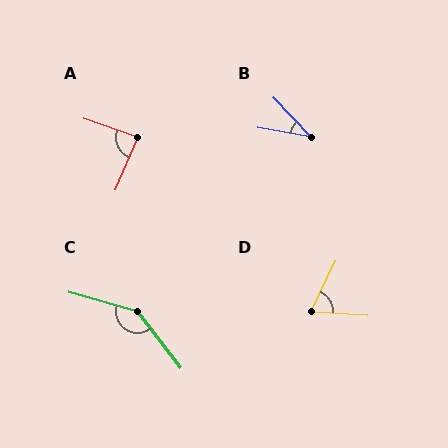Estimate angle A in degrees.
Approximately 85 degrees.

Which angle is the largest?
C, at approximately 143 degrees.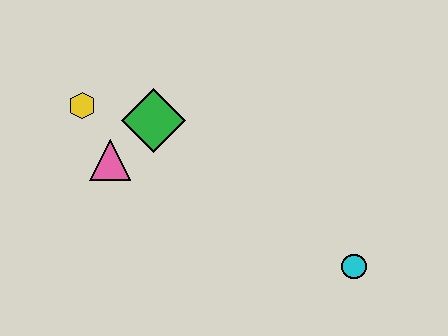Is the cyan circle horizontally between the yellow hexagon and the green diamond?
No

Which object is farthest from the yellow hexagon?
The cyan circle is farthest from the yellow hexagon.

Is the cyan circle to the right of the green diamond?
Yes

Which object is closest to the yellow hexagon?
The pink triangle is closest to the yellow hexagon.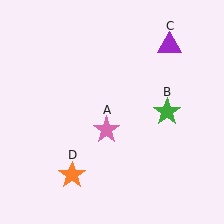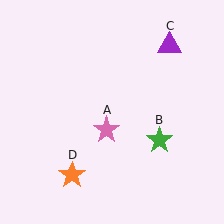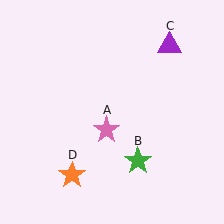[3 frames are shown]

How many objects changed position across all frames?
1 object changed position: green star (object B).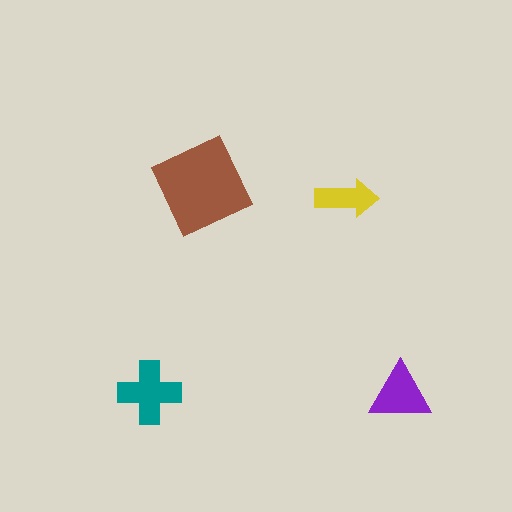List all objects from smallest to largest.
The yellow arrow, the purple triangle, the teal cross, the brown diamond.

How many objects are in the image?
There are 4 objects in the image.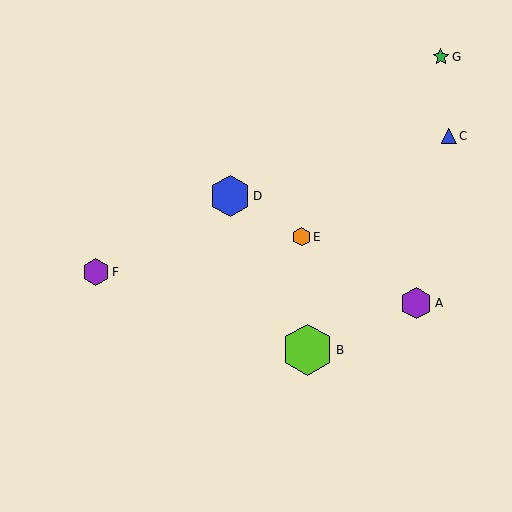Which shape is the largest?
The lime hexagon (labeled B) is the largest.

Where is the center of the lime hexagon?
The center of the lime hexagon is at (307, 350).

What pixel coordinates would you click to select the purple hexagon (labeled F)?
Click at (96, 272) to select the purple hexagon F.